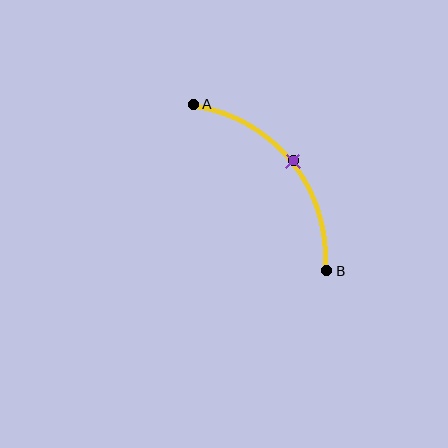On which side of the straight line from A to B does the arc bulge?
The arc bulges above and to the right of the straight line connecting A and B.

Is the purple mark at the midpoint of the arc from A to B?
Yes. The purple mark lies on the arc at equal arc-length from both A and B — it is the arc midpoint.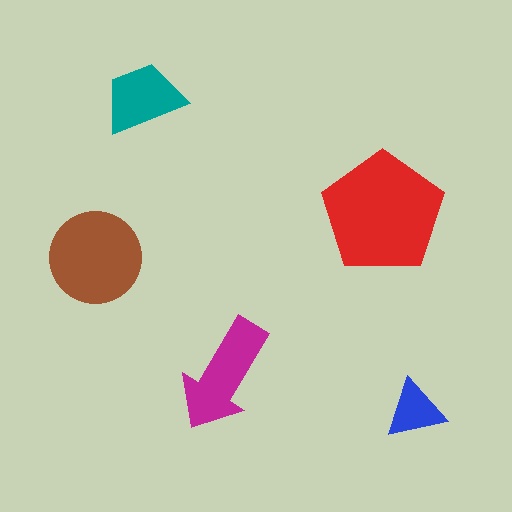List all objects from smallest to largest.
The blue triangle, the teal trapezoid, the magenta arrow, the brown circle, the red pentagon.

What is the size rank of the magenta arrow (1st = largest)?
3rd.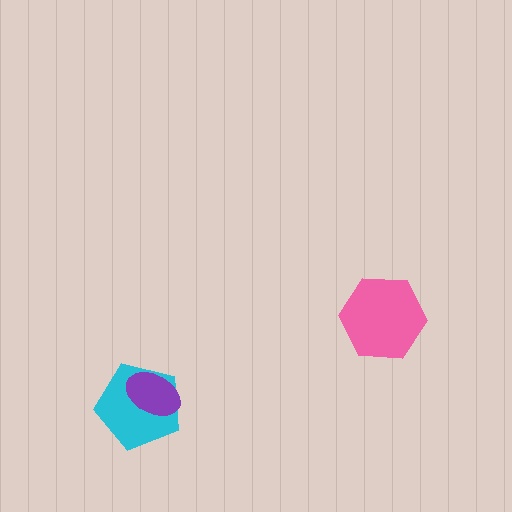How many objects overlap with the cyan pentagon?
1 object overlaps with the cyan pentagon.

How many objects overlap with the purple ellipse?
1 object overlaps with the purple ellipse.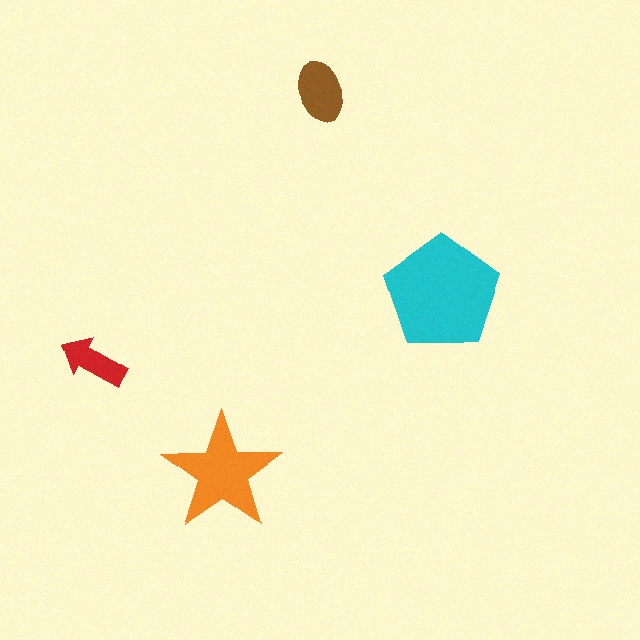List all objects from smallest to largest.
The red arrow, the brown ellipse, the orange star, the cyan pentagon.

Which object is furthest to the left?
The red arrow is leftmost.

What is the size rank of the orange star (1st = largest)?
2nd.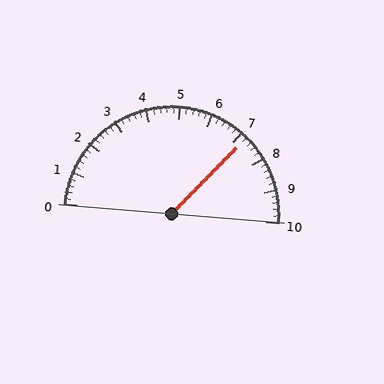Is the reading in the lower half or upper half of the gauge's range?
The reading is in the upper half of the range (0 to 10).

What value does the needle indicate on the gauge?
The needle indicates approximately 7.2.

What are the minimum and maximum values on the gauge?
The gauge ranges from 0 to 10.